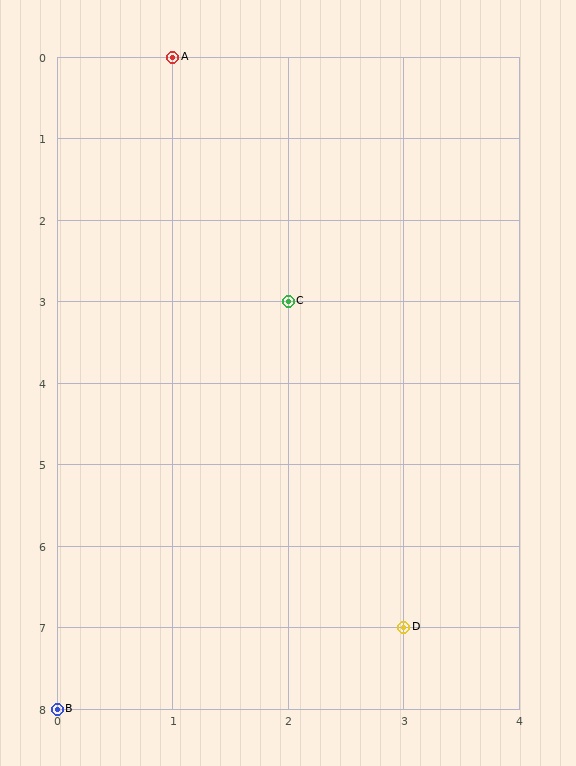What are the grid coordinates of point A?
Point A is at grid coordinates (1, 0).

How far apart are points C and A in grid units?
Points C and A are 1 column and 3 rows apart (about 3.2 grid units diagonally).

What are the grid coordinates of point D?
Point D is at grid coordinates (3, 7).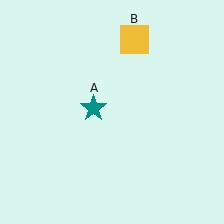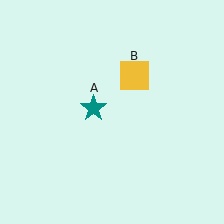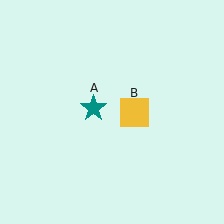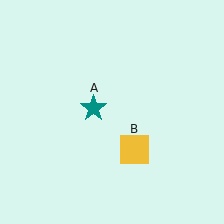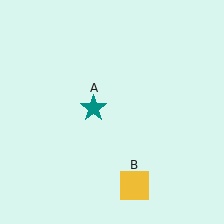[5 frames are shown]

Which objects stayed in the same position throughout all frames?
Teal star (object A) remained stationary.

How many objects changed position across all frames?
1 object changed position: yellow square (object B).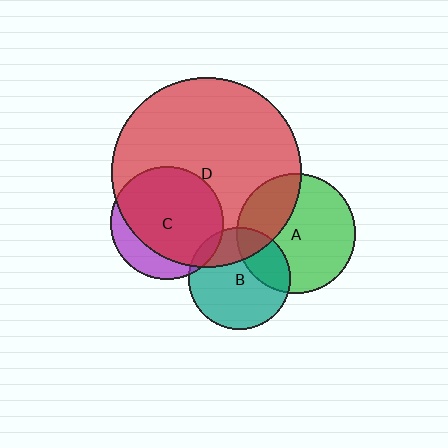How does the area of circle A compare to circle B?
Approximately 1.4 times.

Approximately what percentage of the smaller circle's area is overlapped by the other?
Approximately 80%.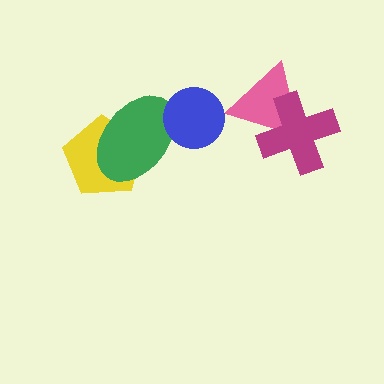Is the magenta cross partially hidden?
No, no other shape covers it.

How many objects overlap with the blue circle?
1 object overlaps with the blue circle.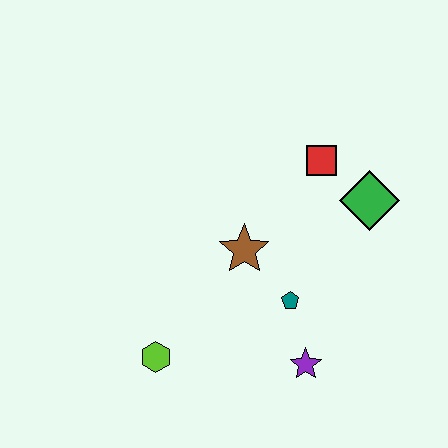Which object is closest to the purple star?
The teal pentagon is closest to the purple star.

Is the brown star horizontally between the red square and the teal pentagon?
No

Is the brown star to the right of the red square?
No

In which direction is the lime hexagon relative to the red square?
The lime hexagon is below the red square.